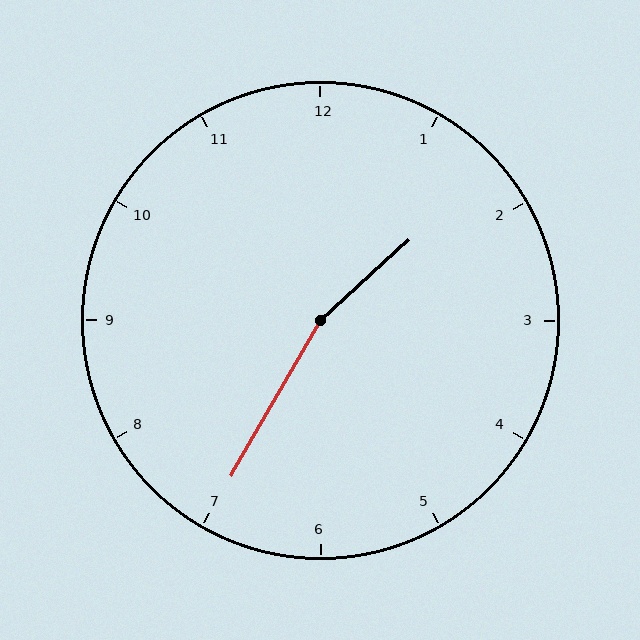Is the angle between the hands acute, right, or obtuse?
It is obtuse.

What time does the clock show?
1:35.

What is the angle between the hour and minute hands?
Approximately 162 degrees.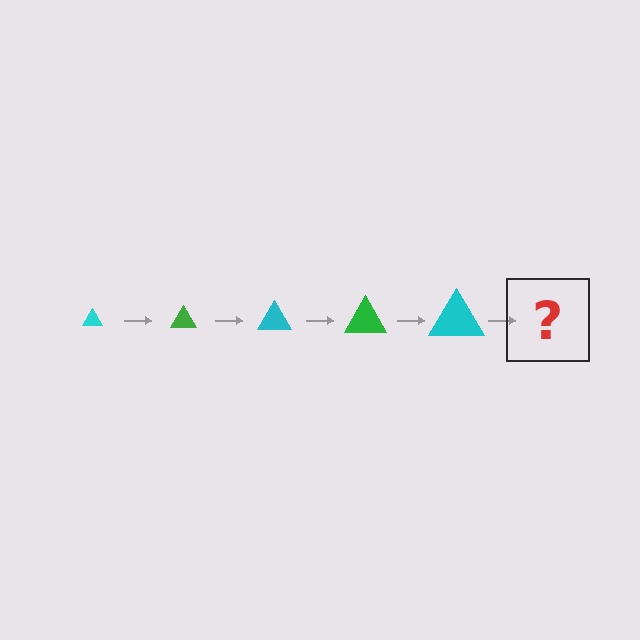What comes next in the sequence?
The next element should be a green triangle, larger than the previous one.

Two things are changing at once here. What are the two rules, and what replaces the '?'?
The two rules are that the triangle grows larger each step and the color cycles through cyan and green. The '?' should be a green triangle, larger than the previous one.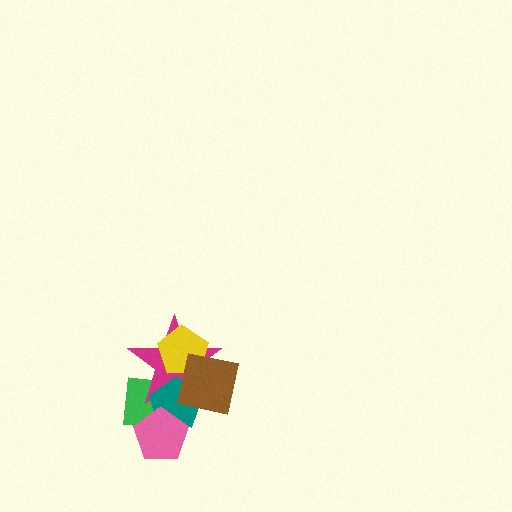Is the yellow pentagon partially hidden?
Yes, it is partially covered by another shape.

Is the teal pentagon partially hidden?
Yes, it is partially covered by another shape.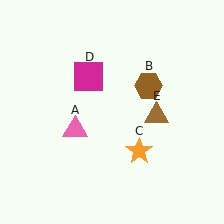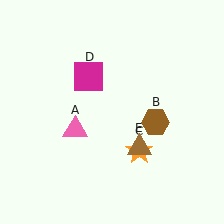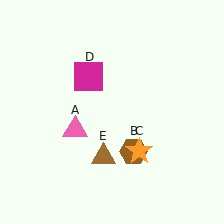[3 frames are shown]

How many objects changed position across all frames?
2 objects changed position: brown hexagon (object B), brown triangle (object E).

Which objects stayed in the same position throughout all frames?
Pink triangle (object A) and orange star (object C) and magenta square (object D) remained stationary.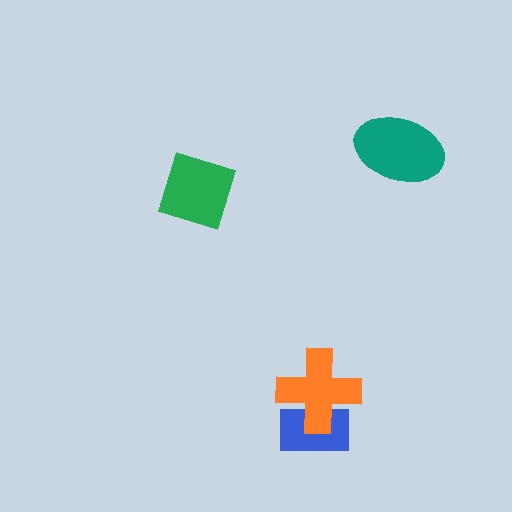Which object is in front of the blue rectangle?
The orange cross is in front of the blue rectangle.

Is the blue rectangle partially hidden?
Yes, it is partially covered by another shape.